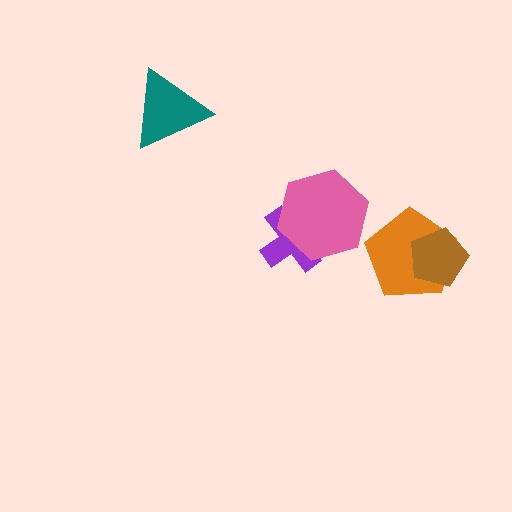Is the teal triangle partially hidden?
No, no other shape covers it.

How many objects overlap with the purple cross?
1 object overlaps with the purple cross.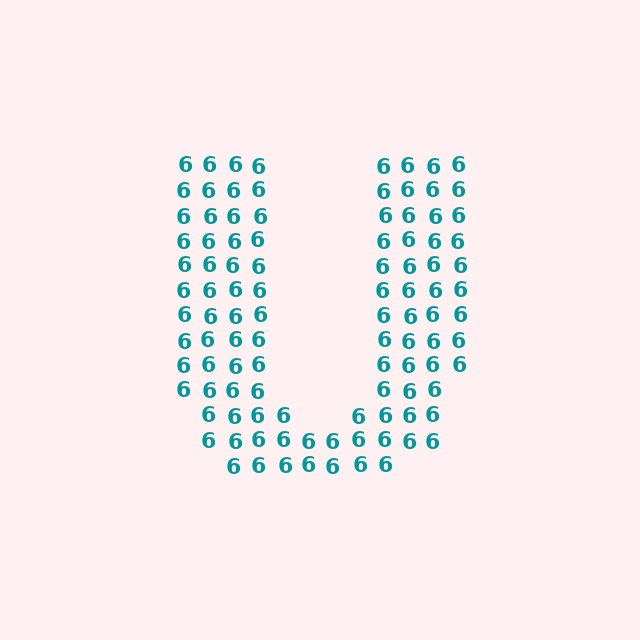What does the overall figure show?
The overall figure shows the letter U.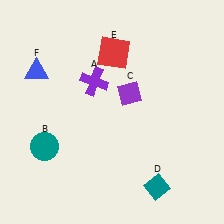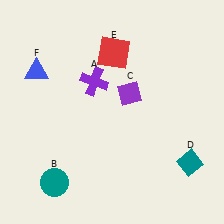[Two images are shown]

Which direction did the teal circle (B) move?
The teal circle (B) moved down.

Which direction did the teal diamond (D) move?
The teal diamond (D) moved right.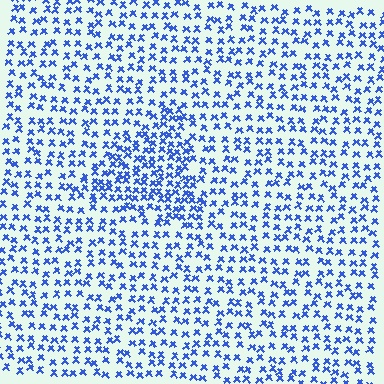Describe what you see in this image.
The image contains small blue elements arranged at two different densities. A triangle-shaped region is visible where the elements are more densely packed than the surrounding area.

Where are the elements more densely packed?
The elements are more densely packed inside the triangle boundary.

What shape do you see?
I see a triangle.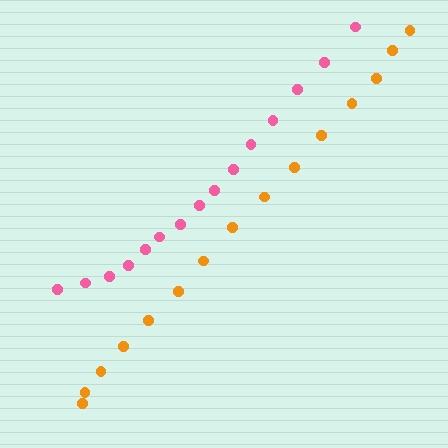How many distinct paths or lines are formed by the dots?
There are 2 distinct paths.